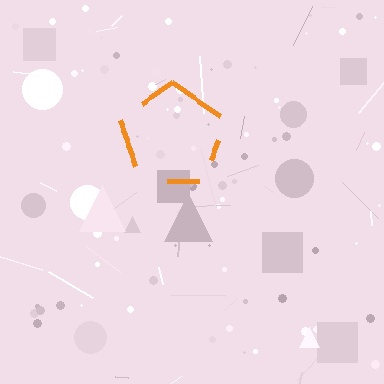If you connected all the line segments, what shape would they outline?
They would outline a pentagon.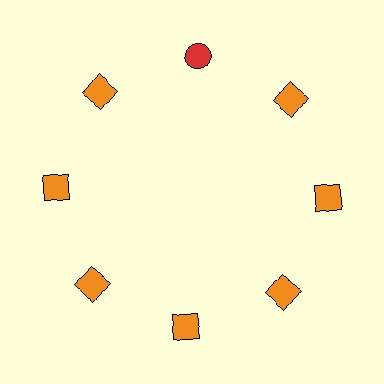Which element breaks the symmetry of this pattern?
The red circle at roughly the 12 o'clock position breaks the symmetry. All other shapes are orange squares.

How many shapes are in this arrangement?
There are 8 shapes arranged in a ring pattern.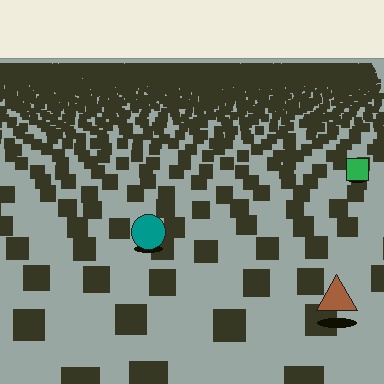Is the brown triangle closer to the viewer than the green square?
Yes. The brown triangle is closer — you can tell from the texture gradient: the ground texture is coarser near it.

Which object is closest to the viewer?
The brown triangle is closest. The texture marks near it are larger and more spread out.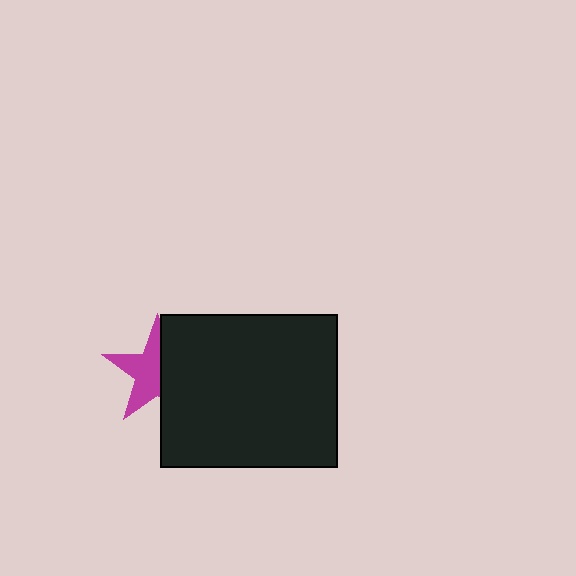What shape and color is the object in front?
The object in front is a black rectangle.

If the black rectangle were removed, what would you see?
You would see the complete magenta star.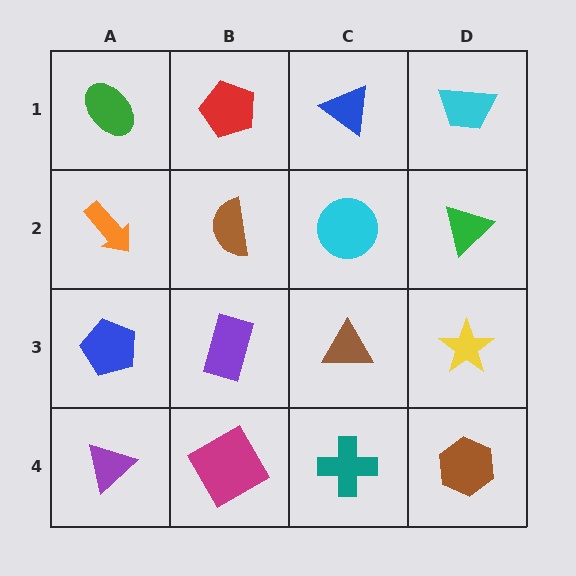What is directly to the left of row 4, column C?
A magenta diamond.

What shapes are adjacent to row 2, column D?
A cyan trapezoid (row 1, column D), a yellow star (row 3, column D), a cyan circle (row 2, column C).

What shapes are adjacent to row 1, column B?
A brown semicircle (row 2, column B), a green ellipse (row 1, column A), a blue triangle (row 1, column C).